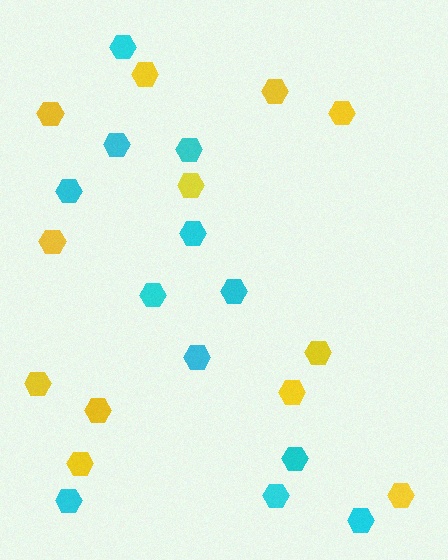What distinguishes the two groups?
There are 2 groups: one group of cyan hexagons (12) and one group of yellow hexagons (12).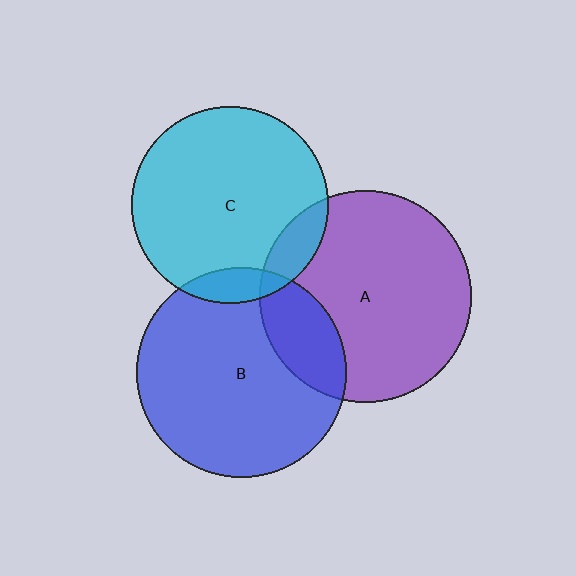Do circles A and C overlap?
Yes.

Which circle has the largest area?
Circle A (purple).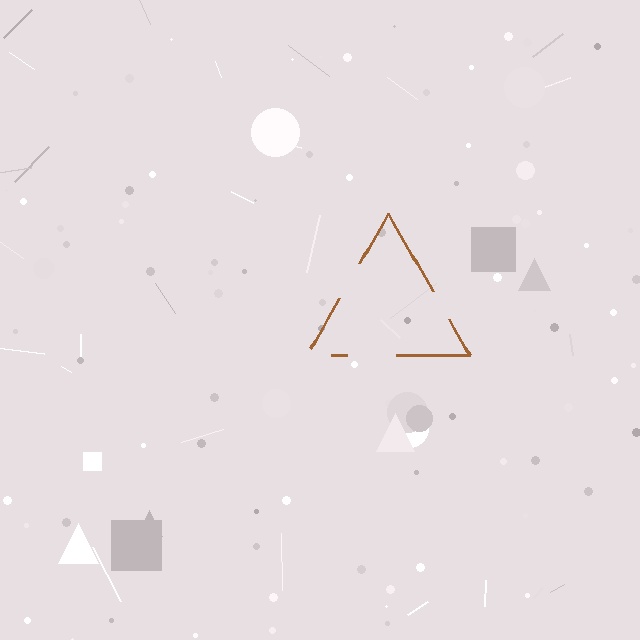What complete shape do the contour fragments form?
The contour fragments form a triangle.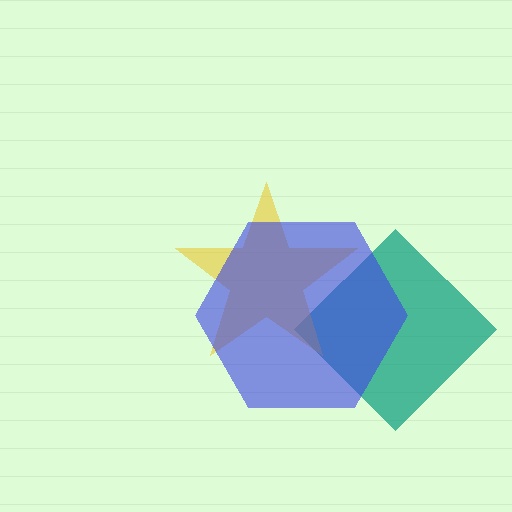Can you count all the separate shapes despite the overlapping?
Yes, there are 3 separate shapes.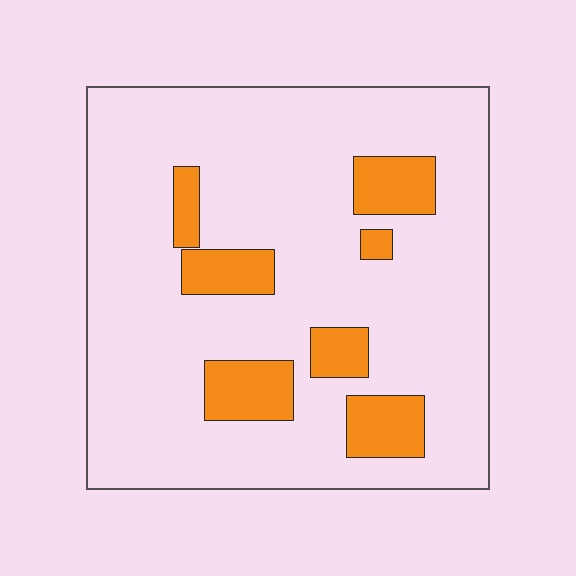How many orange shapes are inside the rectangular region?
7.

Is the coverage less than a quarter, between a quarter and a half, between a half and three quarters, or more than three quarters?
Less than a quarter.